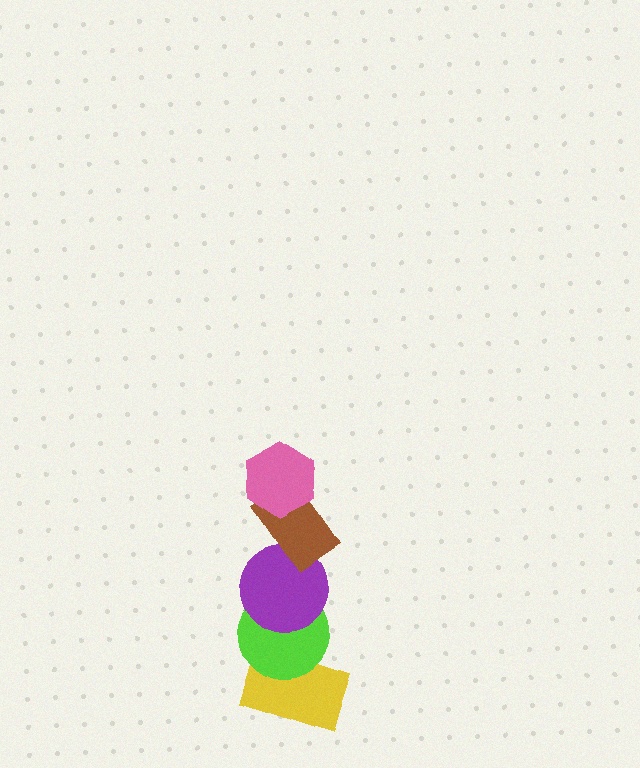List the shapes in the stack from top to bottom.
From top to bottom: the pink hexagon, the brown rectangle, the purple circle, the lime circle, the yellow rectangle.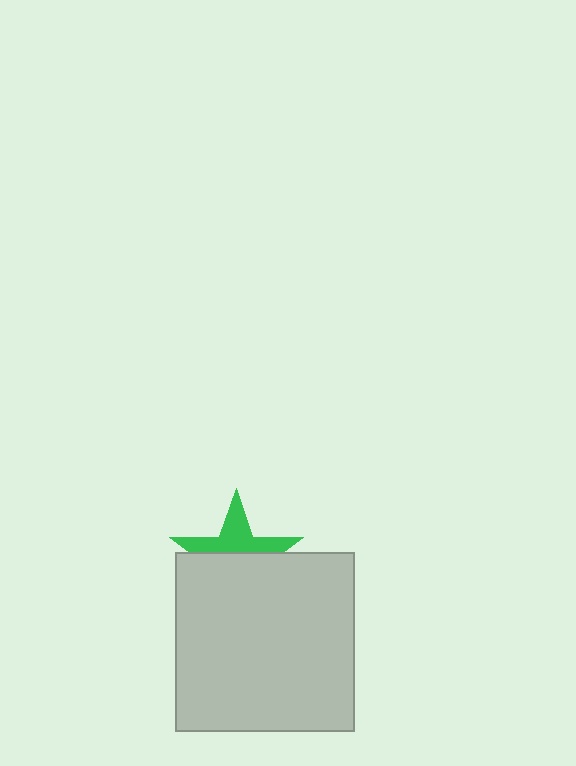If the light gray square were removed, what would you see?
You would see the complete green star.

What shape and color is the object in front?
The object in front is a light gray square.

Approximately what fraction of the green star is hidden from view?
Roughly 58% of the green star is hidden behind the light gray square.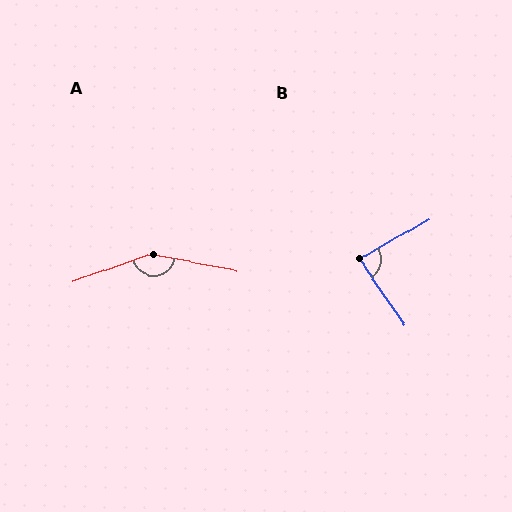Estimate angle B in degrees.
Approximately 86 degrees.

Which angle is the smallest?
B, at approximately 86 degrees.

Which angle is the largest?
A, at approximately 150 degrees.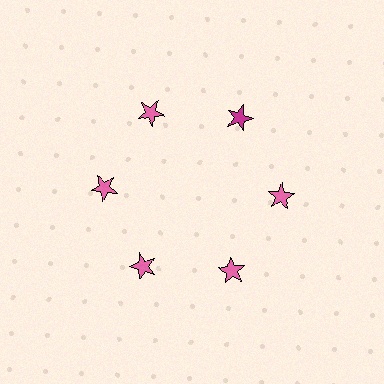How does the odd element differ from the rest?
It has a different color: magenta instead of pink.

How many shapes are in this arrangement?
There are 6 shapes arranged in a ring pattern.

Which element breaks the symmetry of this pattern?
The magenta star at roughly the 1 o'clock position breaks the symmetry. All other shapes are pink stars.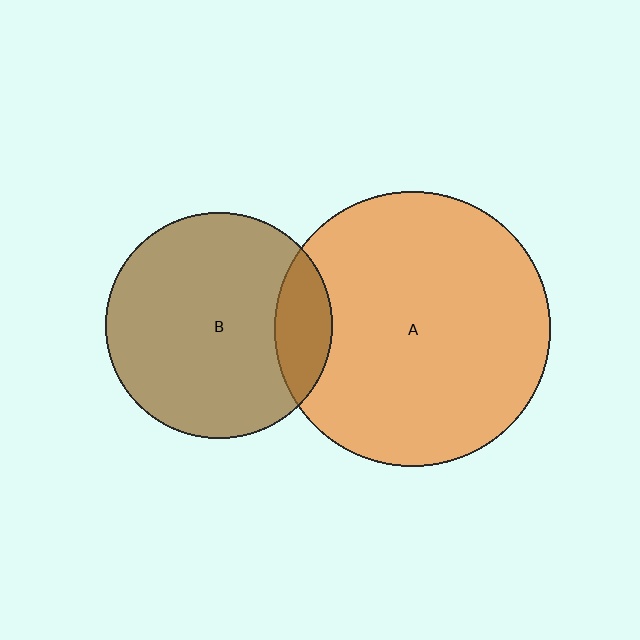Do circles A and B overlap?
Yes.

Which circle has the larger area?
Circle A (orange).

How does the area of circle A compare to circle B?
Approximately 1.5 times.